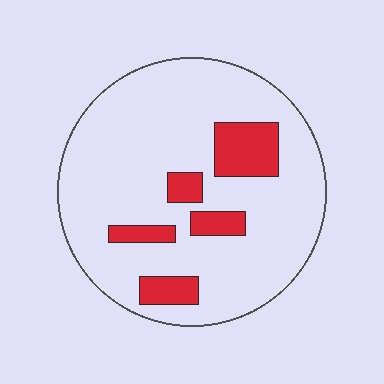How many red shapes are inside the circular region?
5.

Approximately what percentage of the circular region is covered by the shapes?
Approximately 15%.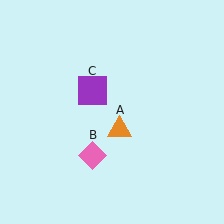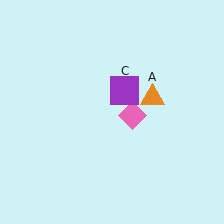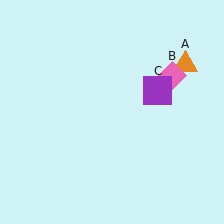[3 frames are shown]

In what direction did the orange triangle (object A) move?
The orange triangle (object A) moved up and to the right.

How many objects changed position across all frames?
3 objects changed position: orange triangle (object A), pink diamond (object B), purple square (object C).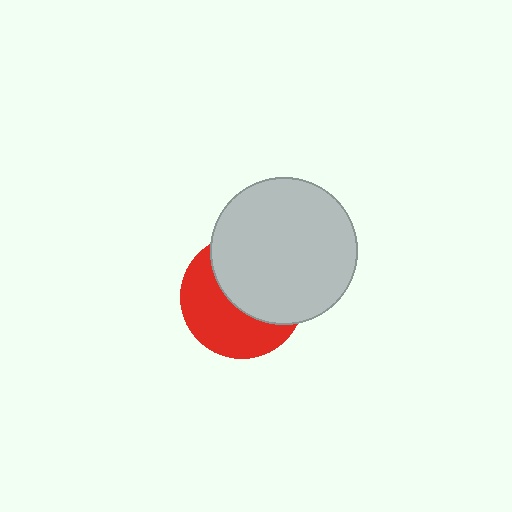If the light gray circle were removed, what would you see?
You would see the complete red circle.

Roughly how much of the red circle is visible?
About half of it is visible (roughly 48%).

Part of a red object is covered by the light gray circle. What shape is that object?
It is a circle.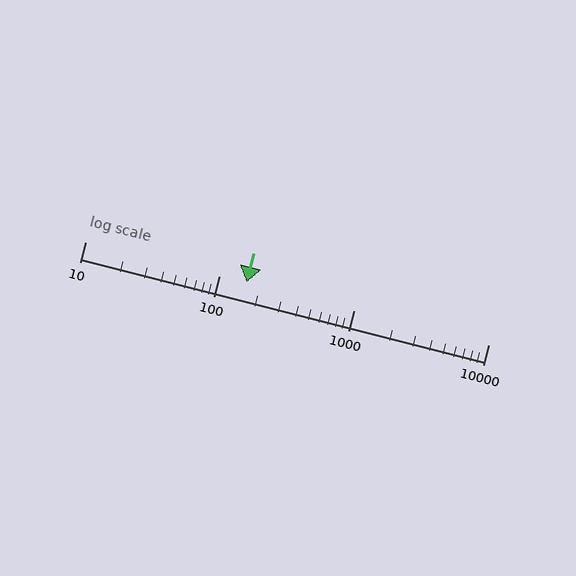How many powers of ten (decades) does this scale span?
The scale spans 3 decades, from 10 to 10000.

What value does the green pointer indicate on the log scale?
The pointer indicates approximately 160.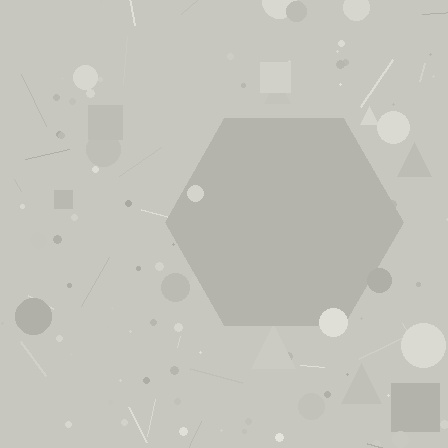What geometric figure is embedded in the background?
A hexagon is embedded in the background.